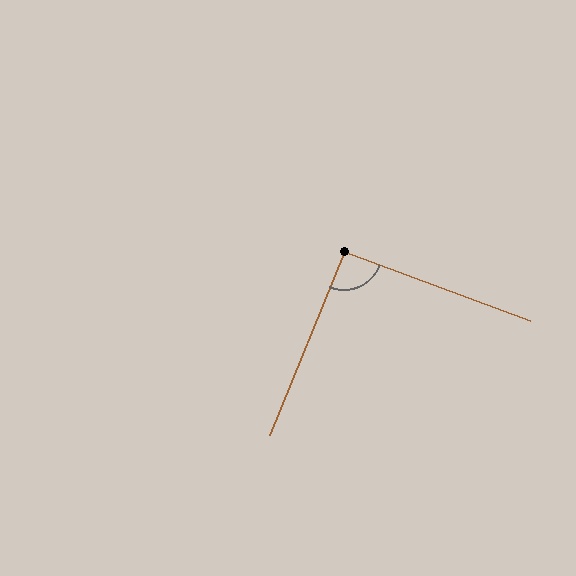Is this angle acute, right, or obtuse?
It is approximately a right angle.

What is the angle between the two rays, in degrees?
Approximately 92 degrees.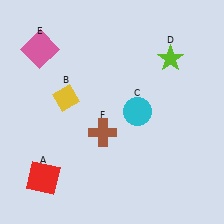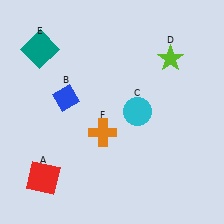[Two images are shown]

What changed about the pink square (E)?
In Image 1, E is pink. In Image 2, it changed to teal.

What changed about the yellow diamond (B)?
In Image 1, B is yellow. In Image 2, it changed to blue.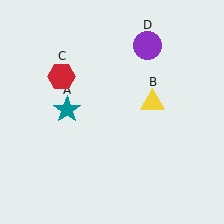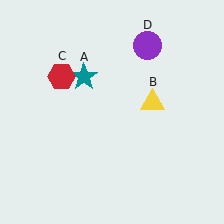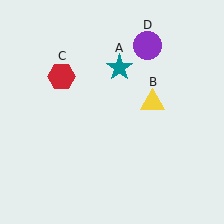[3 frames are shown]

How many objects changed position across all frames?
1 object changed position: teal star (object A).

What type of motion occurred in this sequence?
The teal star (object A) rotated clockwise around the center of the scene.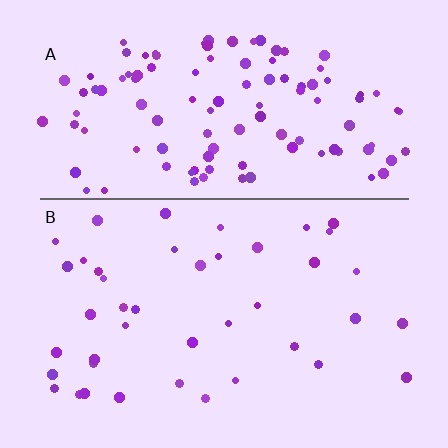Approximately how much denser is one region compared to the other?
Approximately 2.8× — region A over region B.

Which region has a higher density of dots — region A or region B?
A (the top).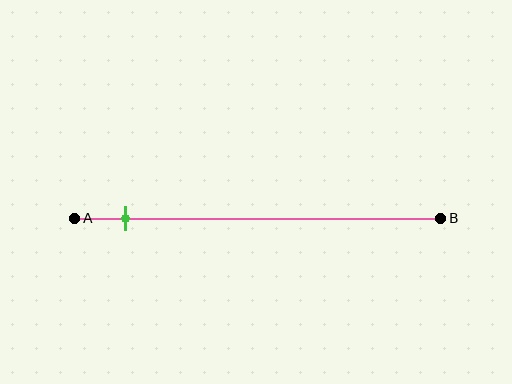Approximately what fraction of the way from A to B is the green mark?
The green mark is approximately 15% of the way from A to B.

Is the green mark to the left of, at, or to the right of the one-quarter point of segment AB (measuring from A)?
The green mark is to the left of the one-quarter point of segment AB.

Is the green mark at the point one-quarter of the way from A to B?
No, the mark is at about 15% from A, not at the 25% one-quarter point.